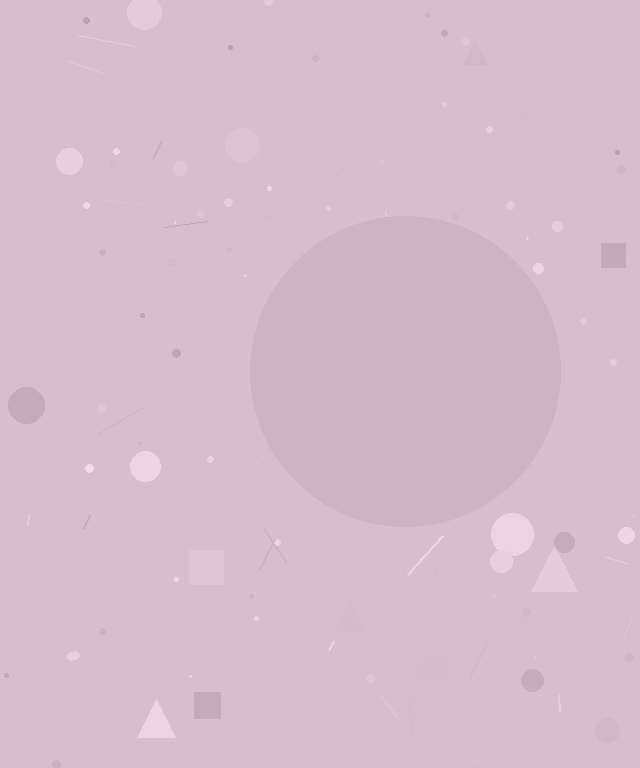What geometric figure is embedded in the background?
A circle is embedded in the background.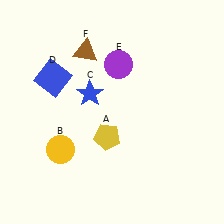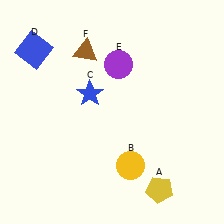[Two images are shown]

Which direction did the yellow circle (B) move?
The yellow circle (B) moved right.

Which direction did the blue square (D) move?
The blue square (D) moved up.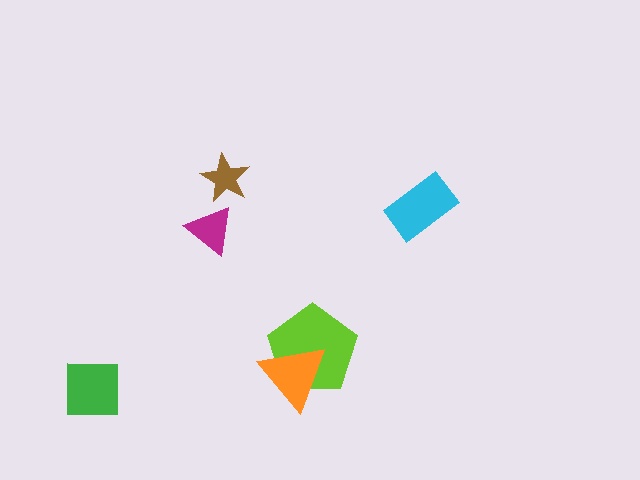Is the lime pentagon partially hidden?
Yes, it is partially covered by another shape.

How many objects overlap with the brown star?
0 objects overlap with the brown star.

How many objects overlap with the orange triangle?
1 object overlaps with the orange triangle.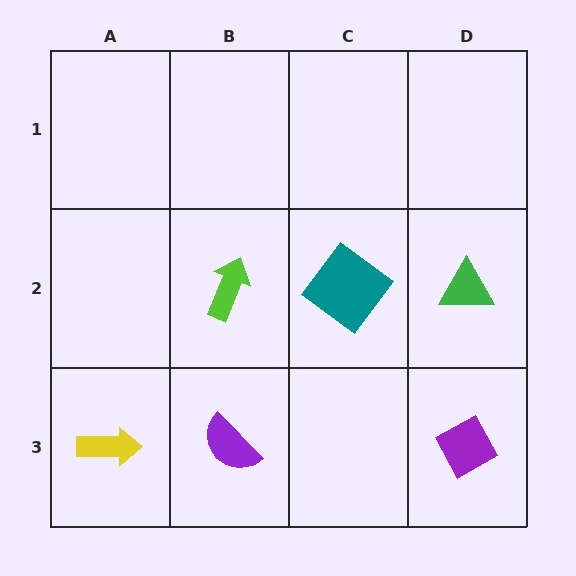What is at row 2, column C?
A teal diamond.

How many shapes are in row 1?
0 shapes.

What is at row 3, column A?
A yellow arrow.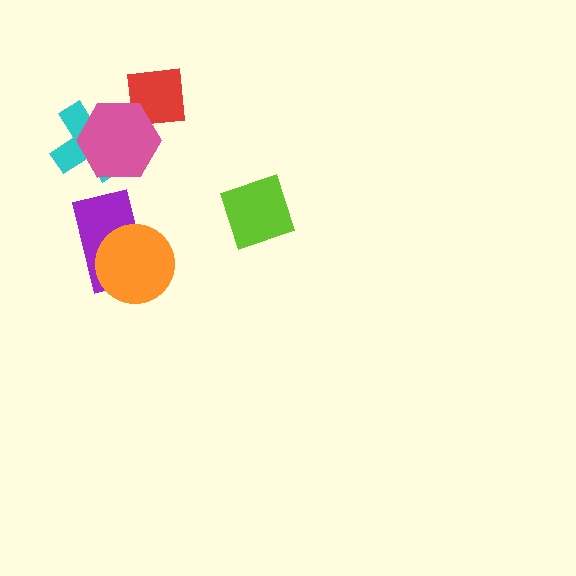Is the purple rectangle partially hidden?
Yes, it is partially covered by another shape.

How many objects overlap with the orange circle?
1 object overlaps with the orange circle.